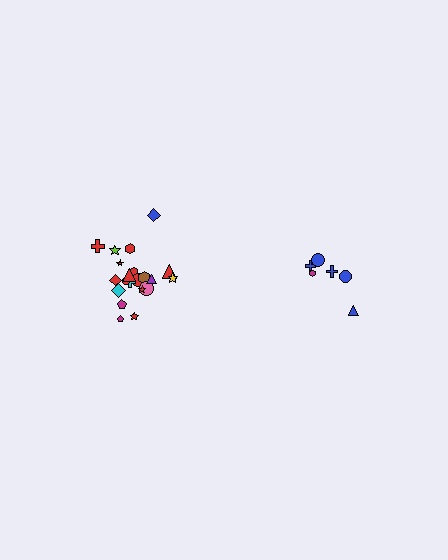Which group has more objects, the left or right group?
The left group.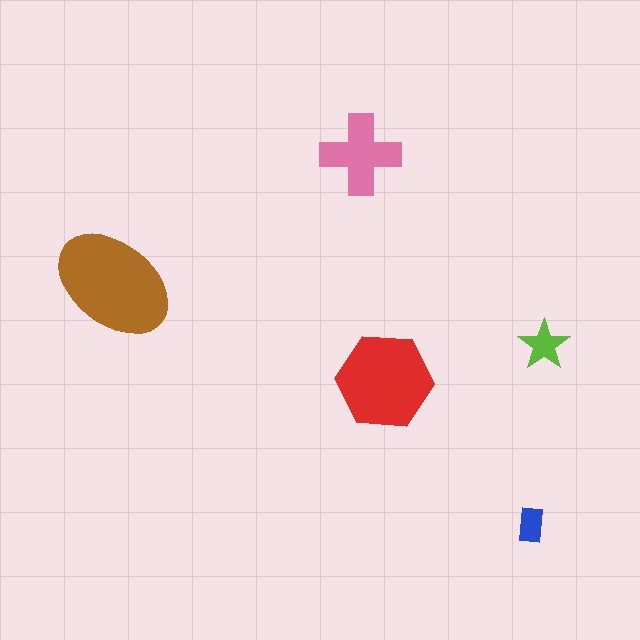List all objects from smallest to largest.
The blue rectangle, the lime star, the pink cross, the red hexagon, the brown ellipse.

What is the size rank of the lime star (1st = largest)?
4th.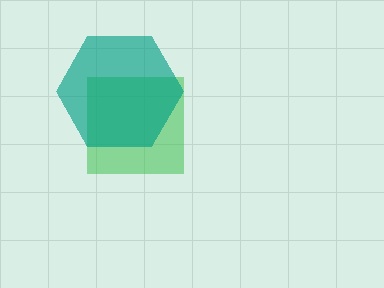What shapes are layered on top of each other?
The layered shapes are: a green square, a teal hexagon.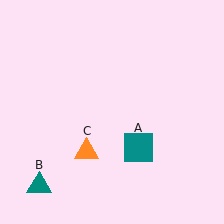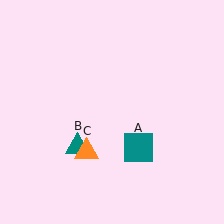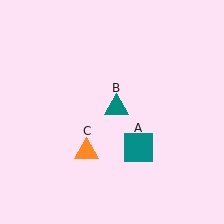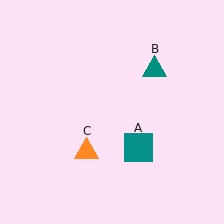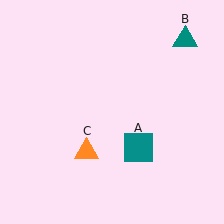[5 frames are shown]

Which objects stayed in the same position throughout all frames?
Teal square (object A) and orange triangle (object C) remained stationary.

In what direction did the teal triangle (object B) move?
The teal triangle (object B) moved up and to the right.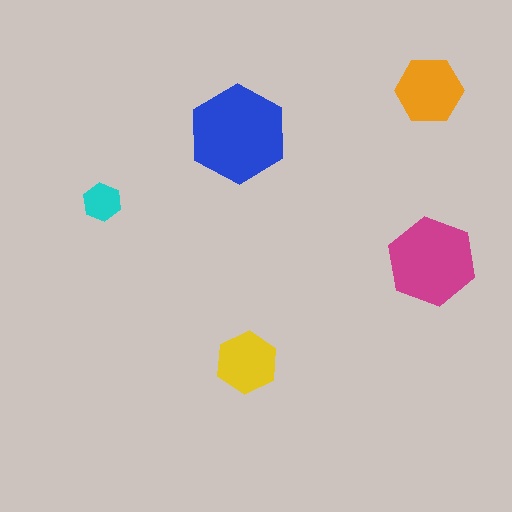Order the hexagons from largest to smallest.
the blue one, the magenta one, the orange one, the yellow one, the cyan one.